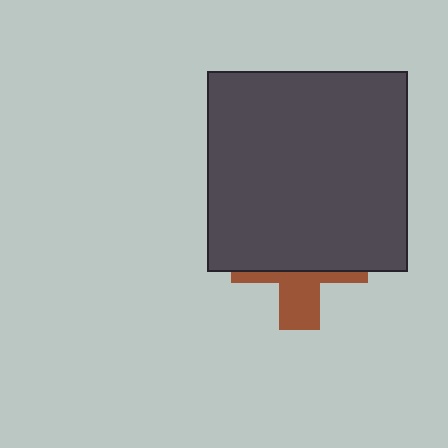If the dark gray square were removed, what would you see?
You would see the complete brown cross.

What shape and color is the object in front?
The object in front is a dark gray square.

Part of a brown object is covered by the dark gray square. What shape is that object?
It is a cross.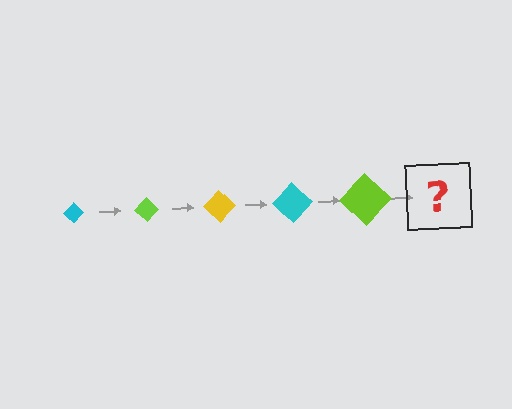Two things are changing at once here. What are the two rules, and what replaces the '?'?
The two rules are that the diamond grows larger each step and the color cycles through cyan, lime, and yellow. The '?' should be a yellow diamond, larger than the previous one.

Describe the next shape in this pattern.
It should be a yellow diamond, larger than the previous one.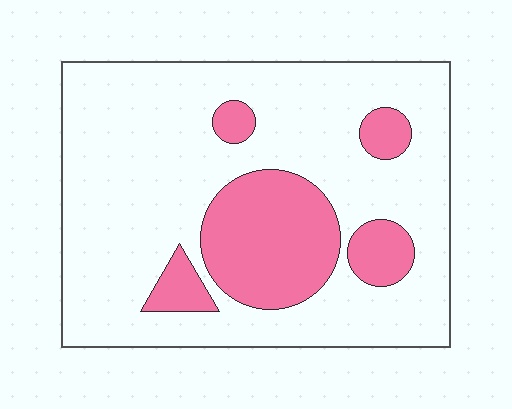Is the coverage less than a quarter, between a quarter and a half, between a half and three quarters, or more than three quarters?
Less than a quarter.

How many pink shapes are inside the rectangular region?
5.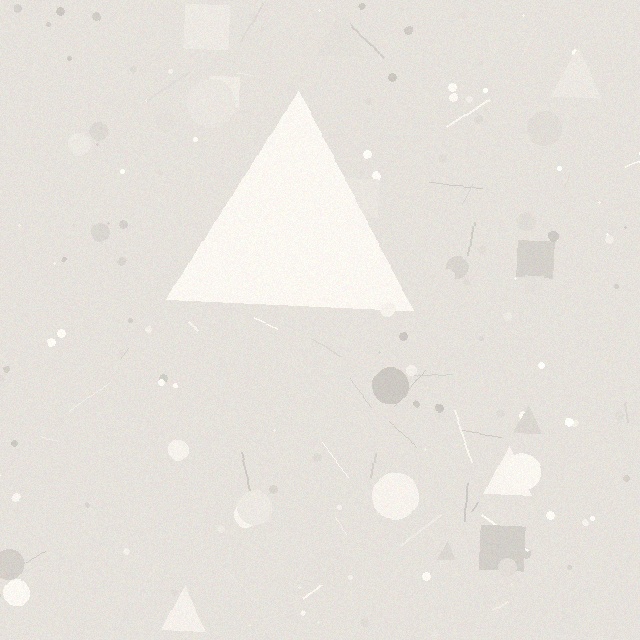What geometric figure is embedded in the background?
A triangle is embedded in the background.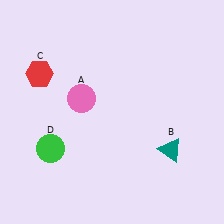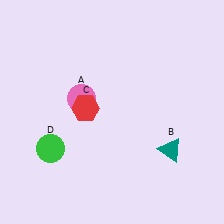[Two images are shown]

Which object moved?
The red hexagon (C) moved right.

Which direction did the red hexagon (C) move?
The red hexagon (C) moved right.